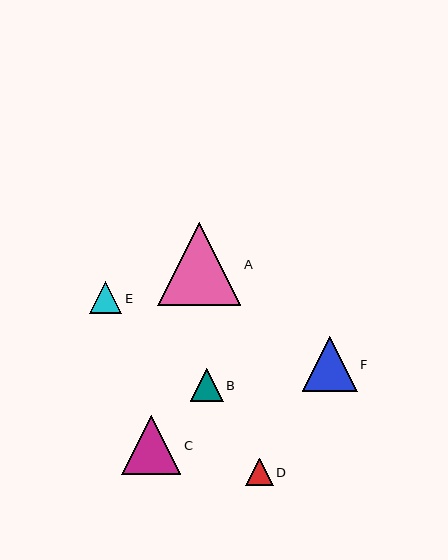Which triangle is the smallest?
Triangle D is the smallest with a size of approximately 28 pixels.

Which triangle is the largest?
Triangle A is the largest with a size of approximately 83 pixels.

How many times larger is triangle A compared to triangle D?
Triangle A is approximately 3.0 times the size of triangle D.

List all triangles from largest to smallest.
From largest to smallest: A, C, F, B, E, D.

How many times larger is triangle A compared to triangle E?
Triangle A is approximately 2.6 times the size of triangle E.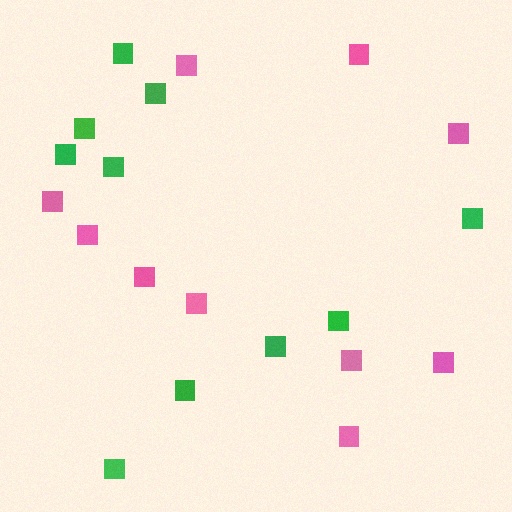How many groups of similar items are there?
There are 2 groups: one group of pink squares (10) and one group of green squares (10).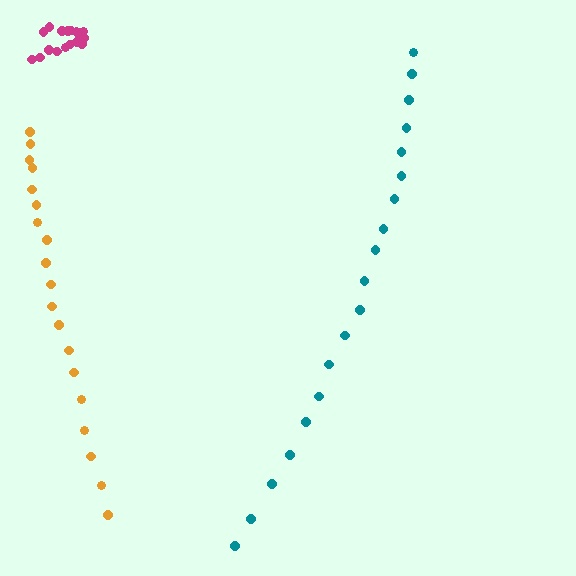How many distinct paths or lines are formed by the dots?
There are 3 distinct paths.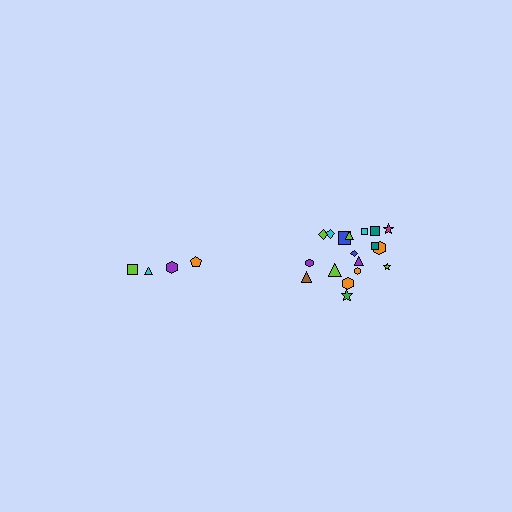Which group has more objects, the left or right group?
The right group.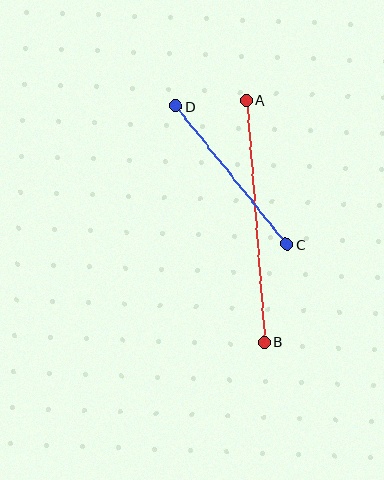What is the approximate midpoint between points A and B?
The midpoint is at approximately (255, 221) pixels.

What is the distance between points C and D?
The distance is approximately 177 pixels.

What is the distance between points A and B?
The distance is approximately 242 pixels.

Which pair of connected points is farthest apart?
Points A and B are farthest apart.